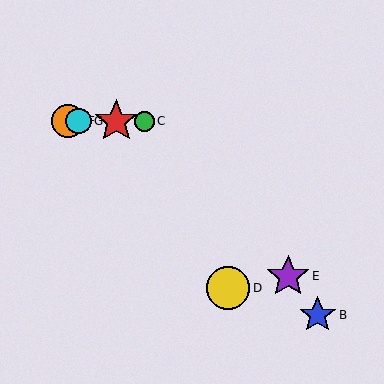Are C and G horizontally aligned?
Yes, both are at y≈121.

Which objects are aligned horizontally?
Objects A, C, F, G are aligned horizontally.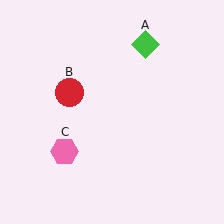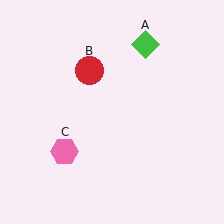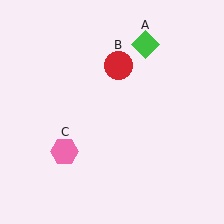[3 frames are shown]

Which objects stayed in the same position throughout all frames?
Green diamond (object A) and pink hexagon (object C) remained stationary.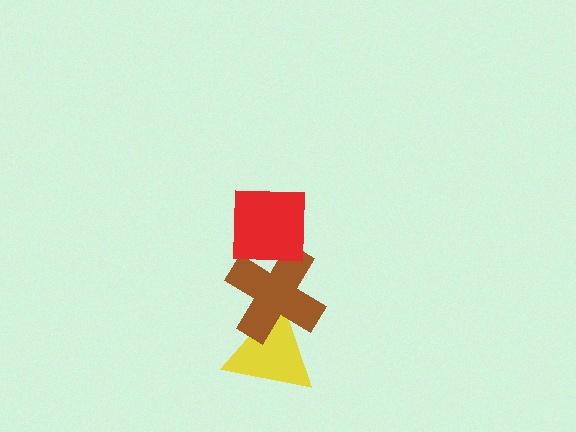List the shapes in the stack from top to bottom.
From top to bottom: the red square, the brown cross, the yellow triangle.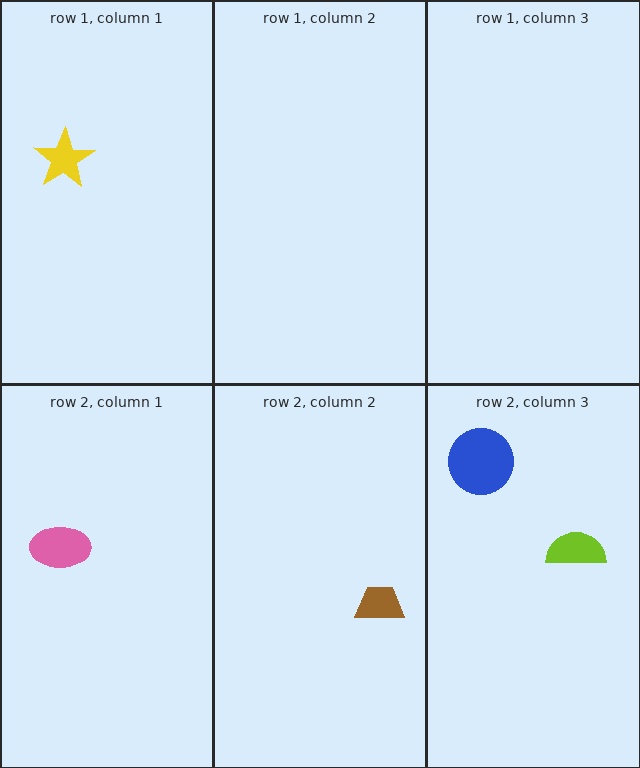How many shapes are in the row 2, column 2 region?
1.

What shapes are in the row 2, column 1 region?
The pink ellipse.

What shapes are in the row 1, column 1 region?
The yellow star.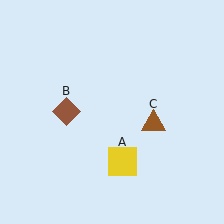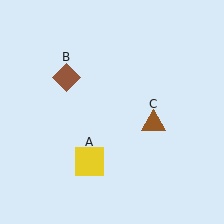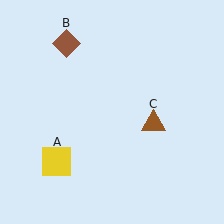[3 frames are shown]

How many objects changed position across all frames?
2 objects changed position: yellow square (object A), brown diamond (object B).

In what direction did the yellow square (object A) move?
The yellow square (object A) moved left.